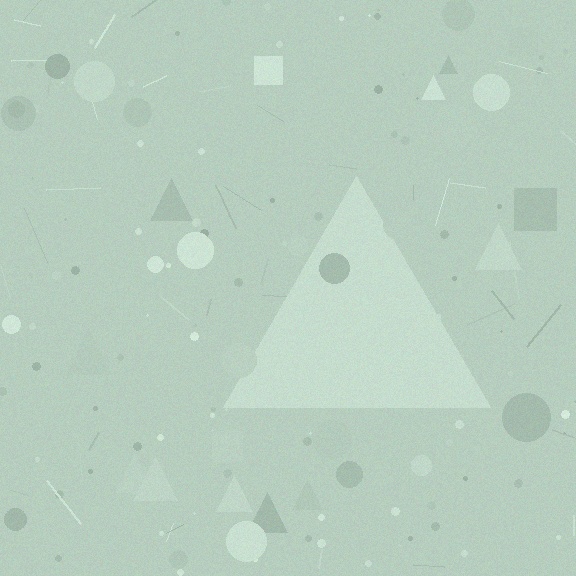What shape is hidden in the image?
A triangle is hidden in the image.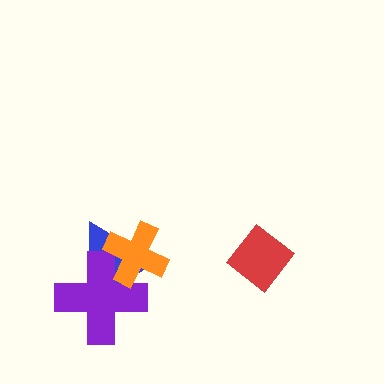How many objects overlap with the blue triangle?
2 objects overlap with the blue triangle.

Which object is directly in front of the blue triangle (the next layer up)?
The purple cross is directly in front of the blue triangle.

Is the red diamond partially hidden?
No, no other shape covers it.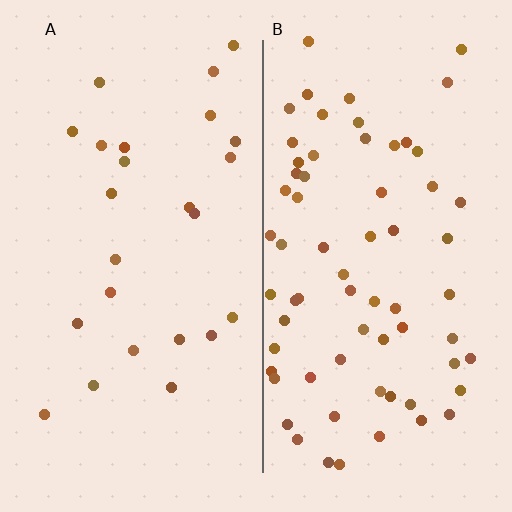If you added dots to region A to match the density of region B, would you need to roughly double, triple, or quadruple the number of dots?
Approximately triple.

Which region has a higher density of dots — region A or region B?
B (the right).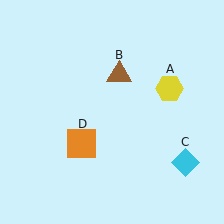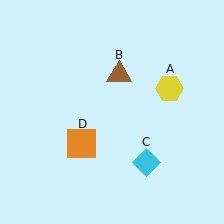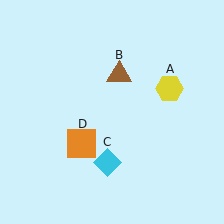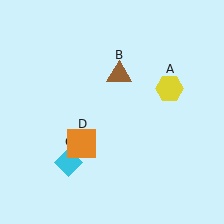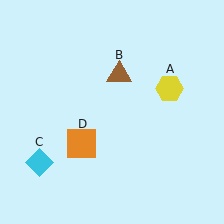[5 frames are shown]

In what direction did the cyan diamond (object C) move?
The cyan diamond (object C) moved left.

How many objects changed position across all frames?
1 object changed position: cyan diamond (object C).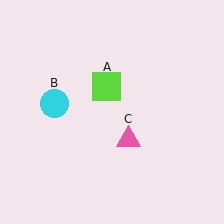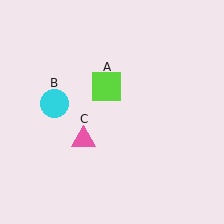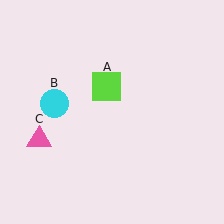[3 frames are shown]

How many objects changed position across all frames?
1 object changed position: pink triangle (object C).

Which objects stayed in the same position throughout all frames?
Lime square (object A) and cyan circle (object B) remained stationary.